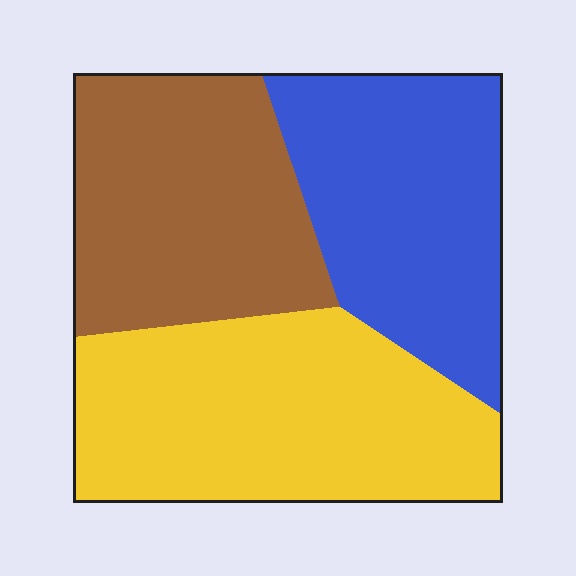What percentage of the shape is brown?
Brown takes up about one third (1/3) of the shape.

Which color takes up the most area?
Yellow, at roughly 40%.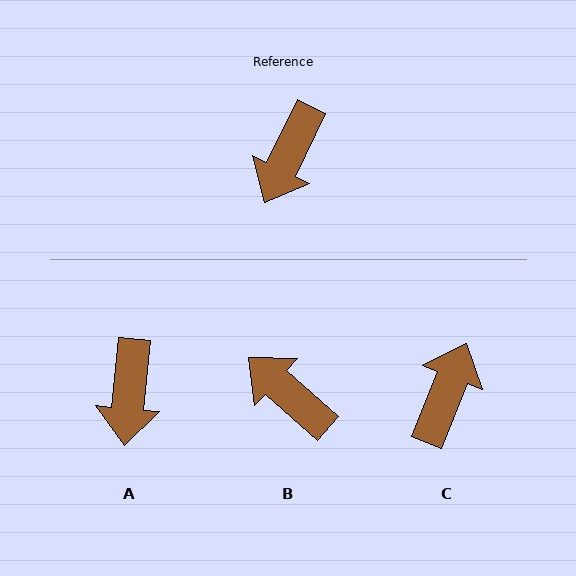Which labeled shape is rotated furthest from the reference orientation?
C, about 176 degrees away.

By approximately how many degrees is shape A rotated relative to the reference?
Approximately 21 degrees counter-clockwise.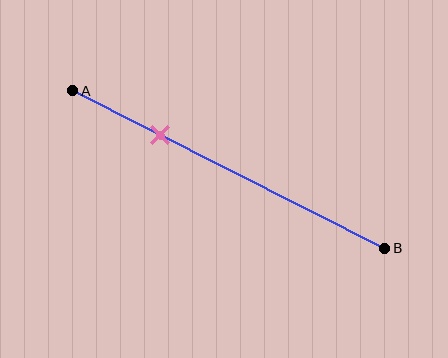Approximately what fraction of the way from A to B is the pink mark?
The pink mark is approximately 30% of the way from A to B.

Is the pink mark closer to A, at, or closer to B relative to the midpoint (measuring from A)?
The pink mark is closer to point A than the midpoint of segment AB.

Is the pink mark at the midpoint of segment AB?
No, the mark is at about 30% from A, not at the 50% midpoint.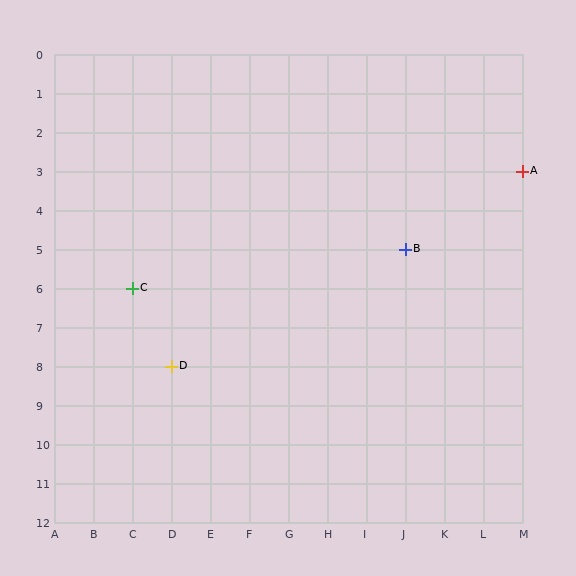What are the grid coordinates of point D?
Point D is at grid coordinates (D, 8).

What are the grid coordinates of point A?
Point A is at grid coordinates (M, 3).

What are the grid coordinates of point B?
Point B is at grid coordinates (J, 5).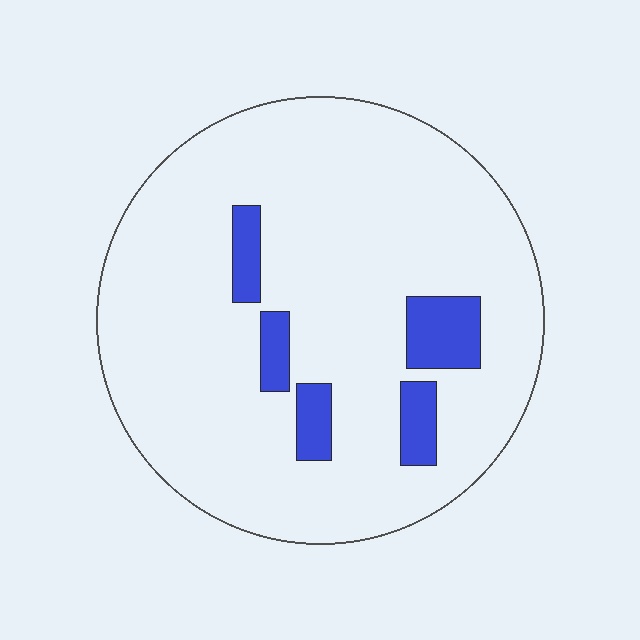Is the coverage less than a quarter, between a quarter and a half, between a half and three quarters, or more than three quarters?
Less than a quarter.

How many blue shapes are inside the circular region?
5.